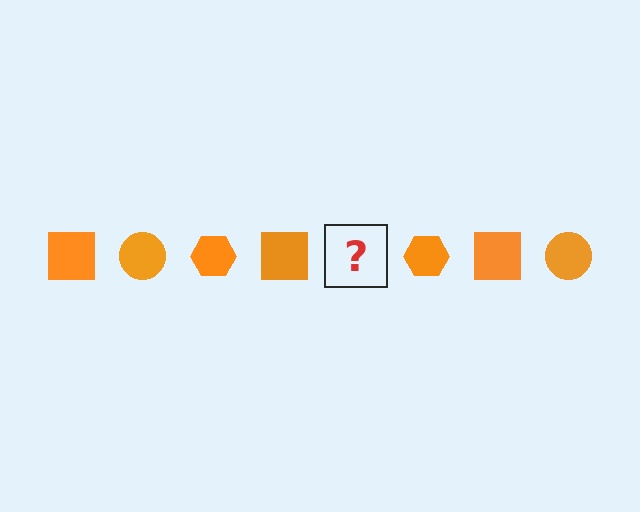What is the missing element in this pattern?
The missing element is an orange circle.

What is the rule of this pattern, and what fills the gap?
The rule is that the pattern cycles through square, circle, hexagon shapes in orange. The gap should be filled with an orange circle.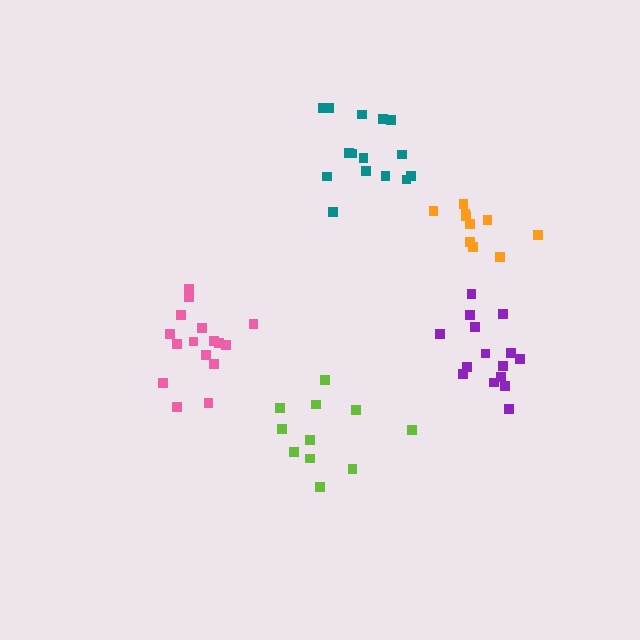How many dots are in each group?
Group 1: 15 dots, Group 2: 16 dots, Group 3: 10 dots, Group 4: 15 dots, Group 5: 11 dots (67 total).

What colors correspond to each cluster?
The clusters are colored: teal, pink, orange, purple, lime.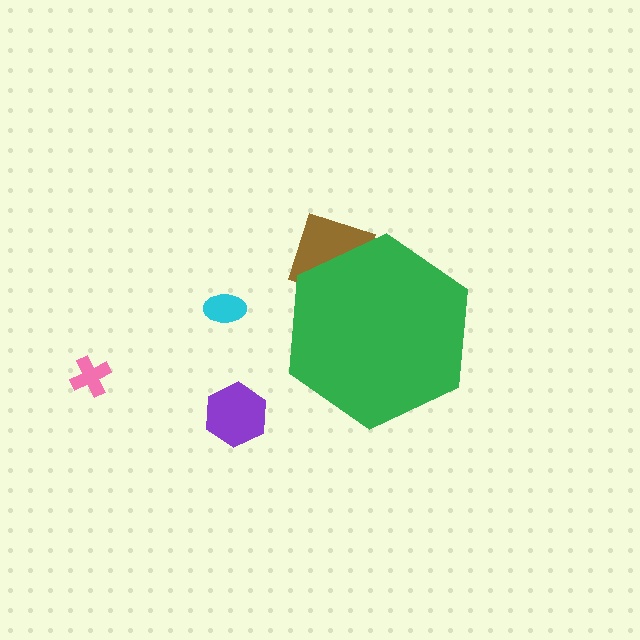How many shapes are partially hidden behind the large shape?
1 shape is partially hidden.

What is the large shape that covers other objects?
A green hexagon.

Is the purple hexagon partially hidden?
No, the purple hexagon is fully visible.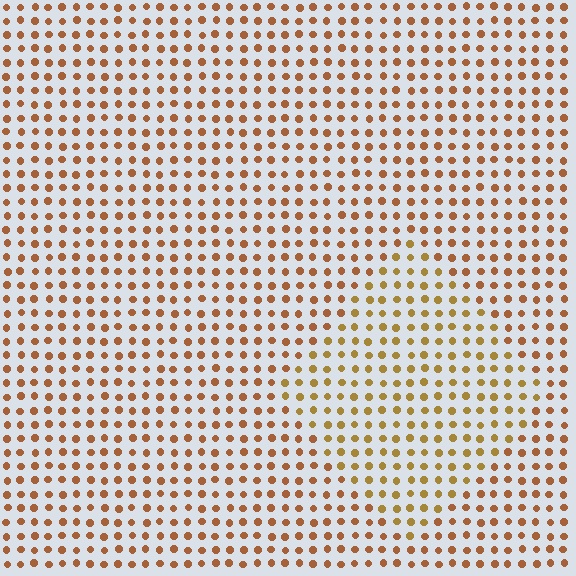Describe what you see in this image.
The image is filled with small brown elements in a uniform arrangement. A diamond-shaped region is visible where the elements are tinted to a slightly different hue, forming a subtle color boundary.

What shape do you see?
I see a diamond.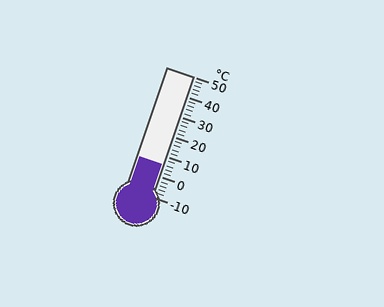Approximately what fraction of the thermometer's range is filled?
The thermometer is filled to approximately 25% of its range.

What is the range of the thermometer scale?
The thermometer scale ranges from -10°C to 50°C.